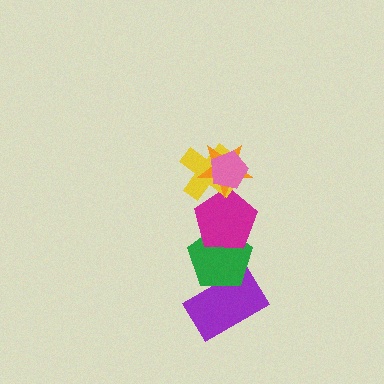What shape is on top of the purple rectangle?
The green pentagon is on top of the purple rectangle.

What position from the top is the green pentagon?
The green pentagon is 5th from the top.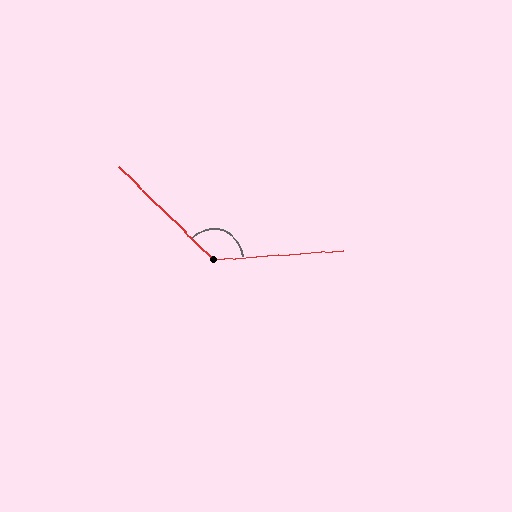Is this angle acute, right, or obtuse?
It is obtuse.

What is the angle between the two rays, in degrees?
Approximately 132 degrees.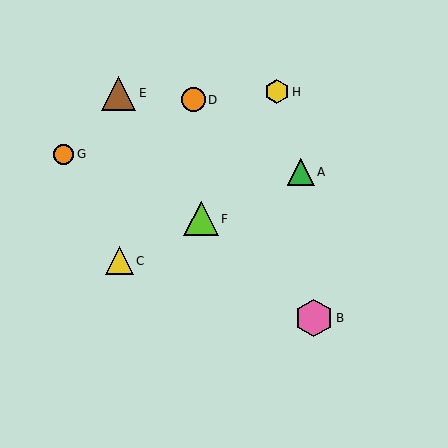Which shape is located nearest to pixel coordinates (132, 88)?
The brown triangle (labeled E) at (119, 93) is nearest to that location.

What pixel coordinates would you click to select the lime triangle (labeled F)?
Click at (201, 219) to select the lime triangle F.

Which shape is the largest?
The pink hexagon (labeled B) is the largest.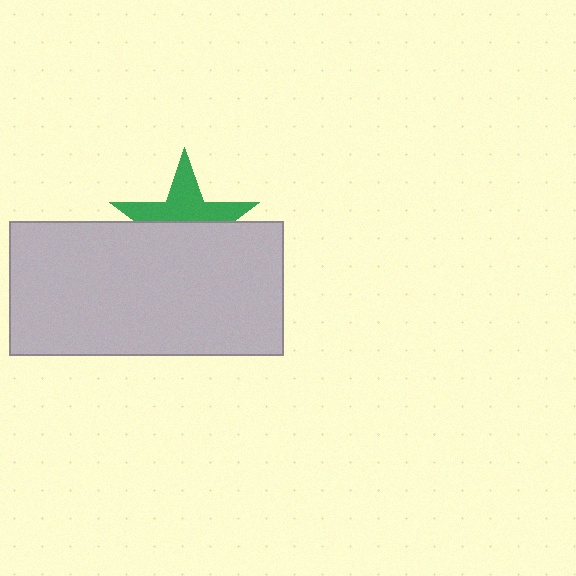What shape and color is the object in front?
The object in front is a light gray rectangle.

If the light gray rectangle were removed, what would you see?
You would see the complete green star.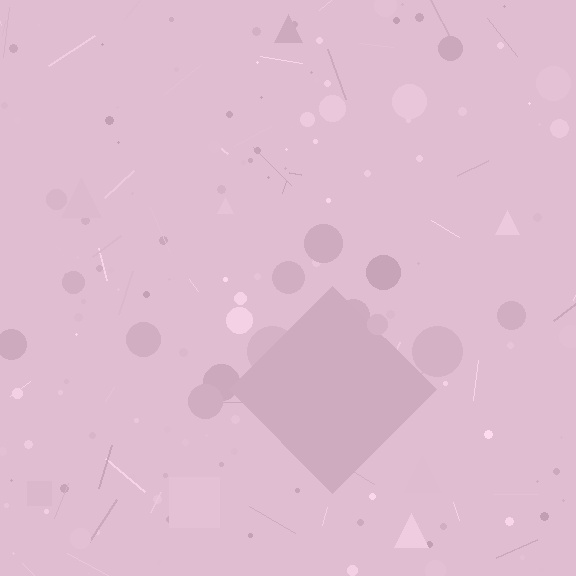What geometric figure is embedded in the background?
A diamond is embedded in the background.